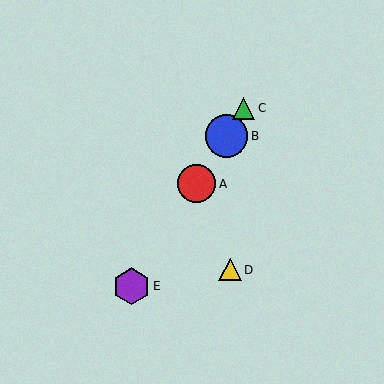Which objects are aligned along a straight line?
Objects A, B, C, E are aligned along a straight line.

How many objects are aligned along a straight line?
4 objects (A, B, C, E) are aligned along a straight line.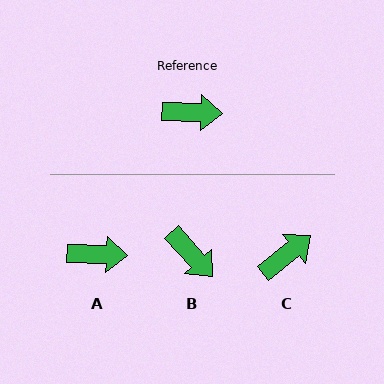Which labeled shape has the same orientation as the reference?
A.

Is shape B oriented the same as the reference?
No, it is off by about 46 degrees.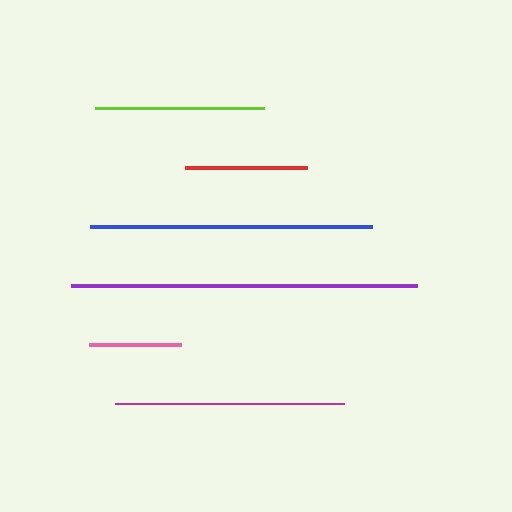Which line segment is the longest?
The purple line is the longest at approximately 346 pixels.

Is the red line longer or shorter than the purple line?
The purple line is longer than the red line.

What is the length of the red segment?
The red segment is approximately 123 pixels long.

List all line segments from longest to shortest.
From longest to shortest: purple, blue, magenta, lime, red, pink.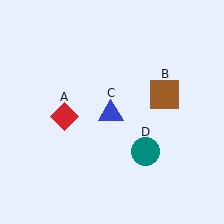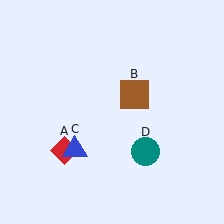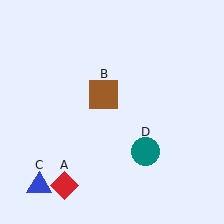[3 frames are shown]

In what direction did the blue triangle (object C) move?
The blue triangle (object C) moved down and to the left.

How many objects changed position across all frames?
3 objects changed position: red diamond (object A), brown square (object B), blue triangle (object C).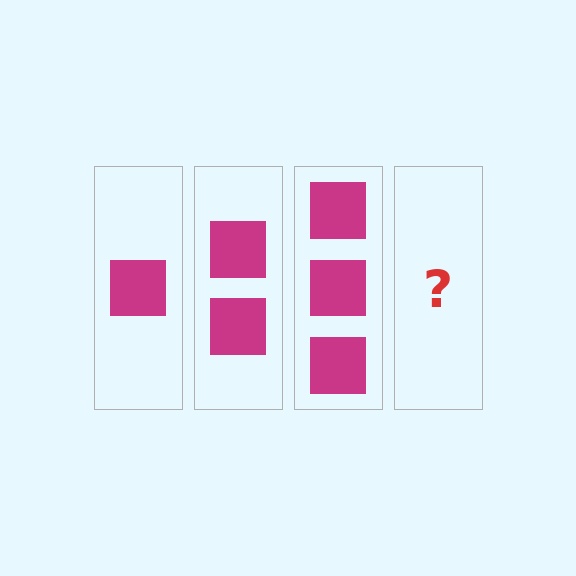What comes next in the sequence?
The next element should be 4 squares.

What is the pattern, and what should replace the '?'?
The pattern is that each step adds one more square. The '?' should be 4 squares.